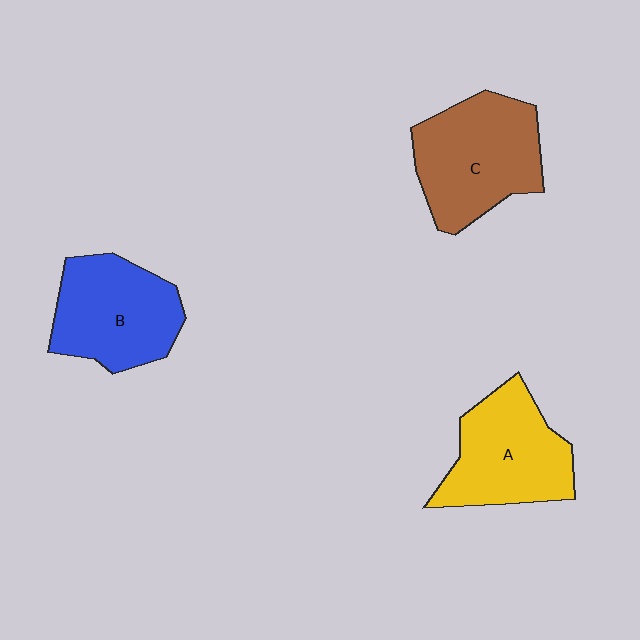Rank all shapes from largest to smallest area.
From largest to smallest: C (brown), A (yellow), B (blue).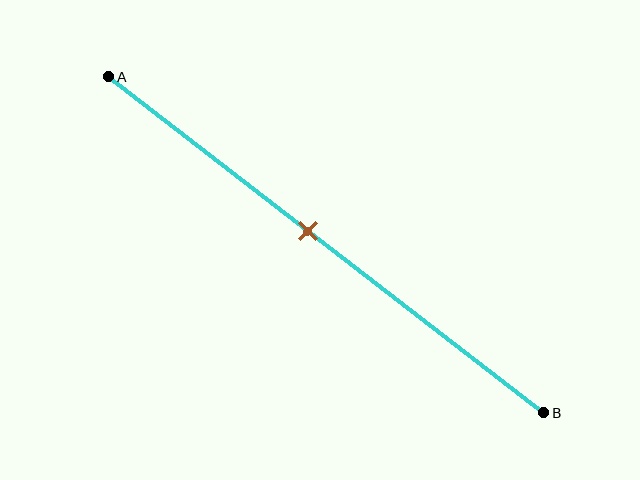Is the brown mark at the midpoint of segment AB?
No, the mark is at about 45% from A, not at the 50% midpoint.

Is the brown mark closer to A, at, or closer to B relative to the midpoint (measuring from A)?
The brown mark is closer to point A than the midpoint of segment AB.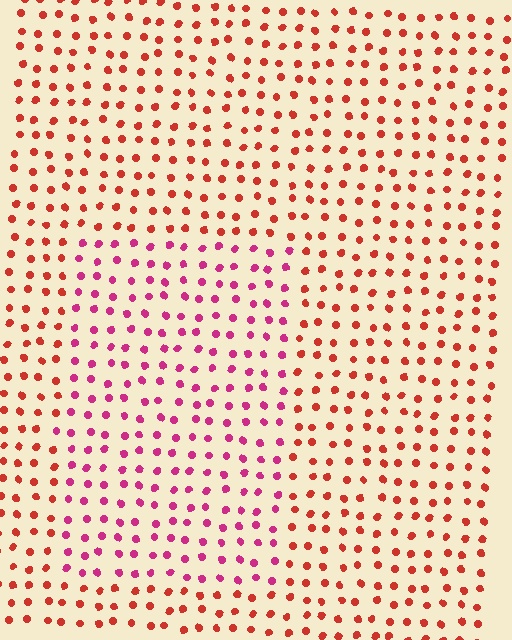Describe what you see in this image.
The image is filled with small red elements in a uniform arrangement. A rectangle-shaped region is visible where the elements are tinted to a slightly different hue, forming a subtle color boundary.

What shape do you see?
I see a rectangle.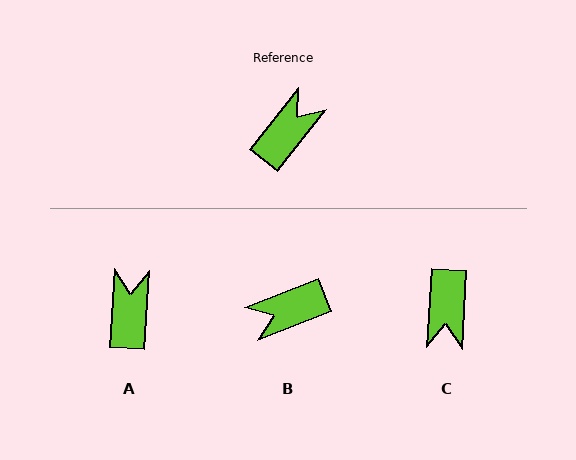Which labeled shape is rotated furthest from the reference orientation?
B, about 150 degrees away.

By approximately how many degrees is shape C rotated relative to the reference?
Approximately 145 degrees clockwise.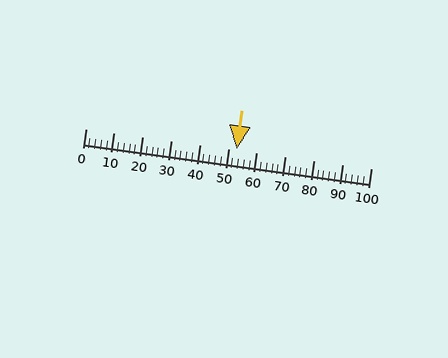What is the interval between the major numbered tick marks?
The major tick marks are spaced 10 units apart.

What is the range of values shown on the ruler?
The ruler shows values from 0 to 100.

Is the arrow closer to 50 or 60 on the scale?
The arrow is closer to 50.